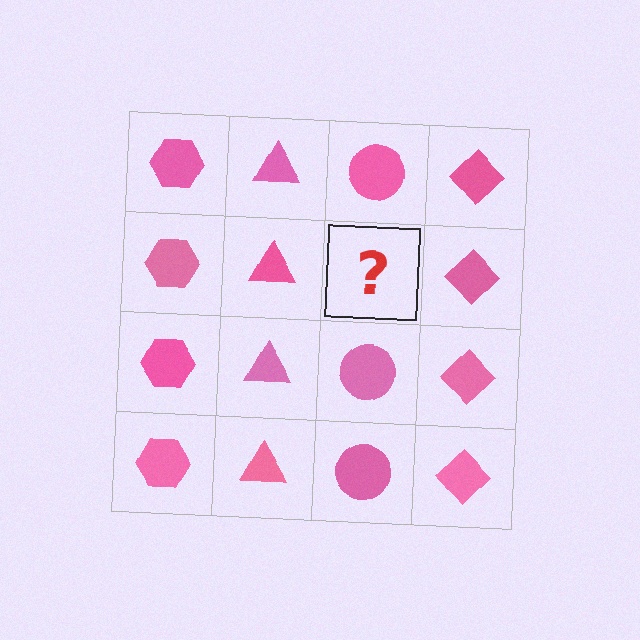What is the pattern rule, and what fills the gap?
The rule is that each column has a consistent shape. The gap should be filled with a pink circle.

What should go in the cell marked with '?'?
The missing cell should contain a pink circle.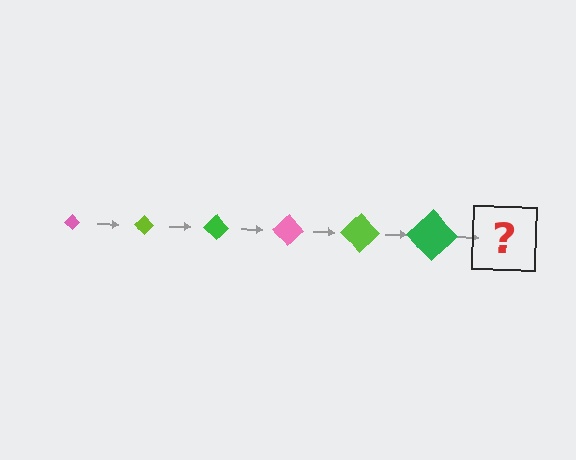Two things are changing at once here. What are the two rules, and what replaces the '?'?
The two rules are that the diamond grows larger each step and the color cycles through pink, lime, and green. The '?' should be a pink diamond, larger than the previous one.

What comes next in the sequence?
The next element should be a pink diamond, larger than the previous one.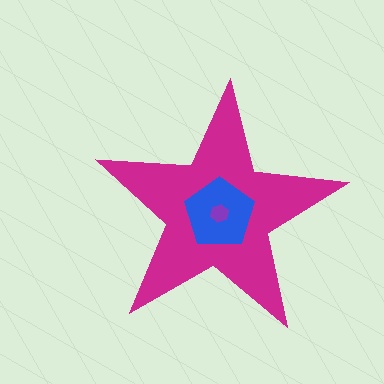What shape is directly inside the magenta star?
The blue pentagon.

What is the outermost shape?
The magenta star.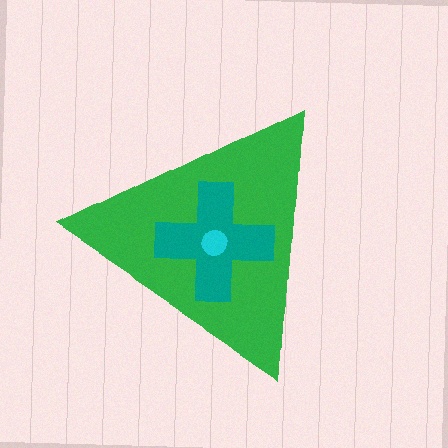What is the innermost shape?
The cyan circle.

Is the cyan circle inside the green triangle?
Yes.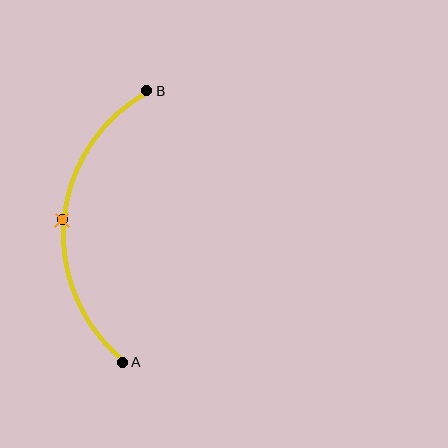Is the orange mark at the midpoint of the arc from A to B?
Yes. The orange mark lies on the arc at equal arc-length from both A and B — it is the arc midpoint.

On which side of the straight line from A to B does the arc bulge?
The arc bulges to the left of the straight line connecting A and B.